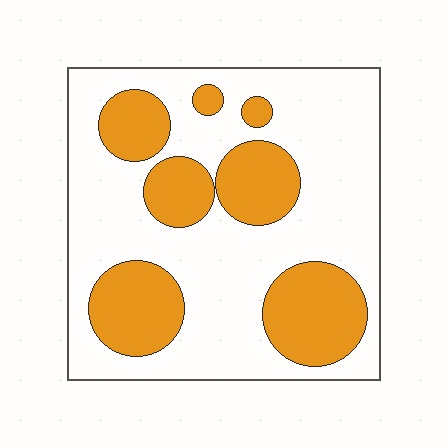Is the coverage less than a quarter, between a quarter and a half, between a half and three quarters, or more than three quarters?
Between a quarter and a half.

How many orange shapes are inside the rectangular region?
7.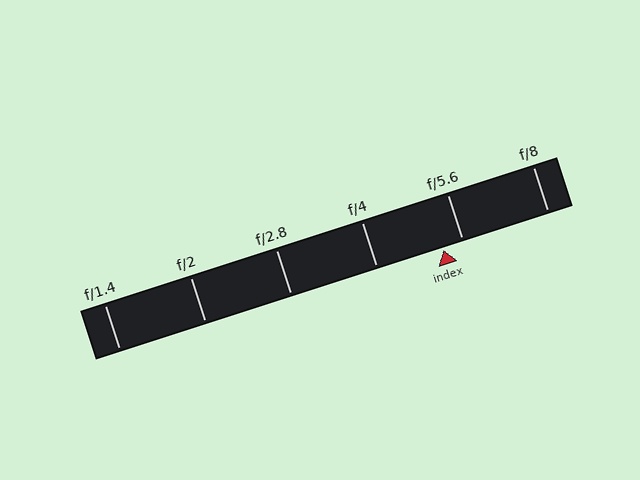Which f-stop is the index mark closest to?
The index mark is closest to f/5.6.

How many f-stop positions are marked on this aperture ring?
There are 6 f-stop positions marked.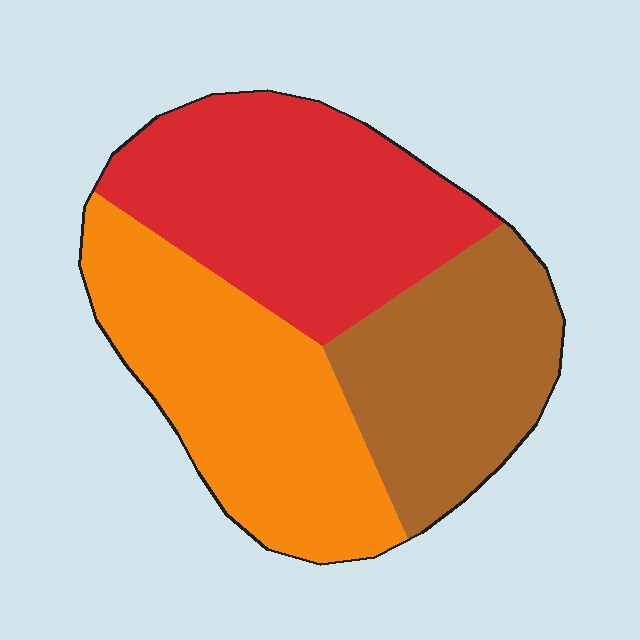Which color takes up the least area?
Brown, at roughly 30%.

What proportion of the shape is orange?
Orange covers about 35% of the shape.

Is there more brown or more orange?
Orange.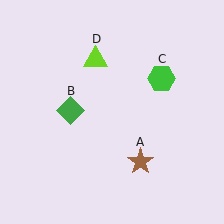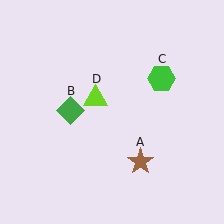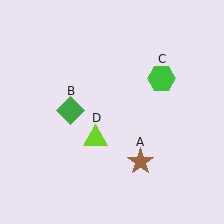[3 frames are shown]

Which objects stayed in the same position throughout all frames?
Brown star (object A) and green diamond (object B) and green hexagon (object C) remained stationary.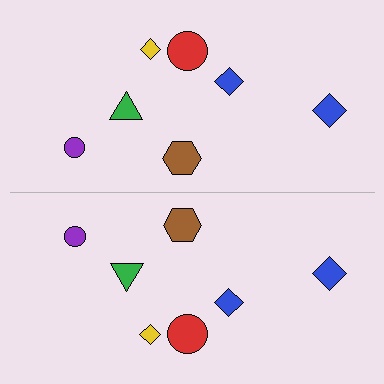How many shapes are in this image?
There are 14 shapes in this image.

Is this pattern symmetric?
Yes, this pattern has bilateral (reflection) symmetry.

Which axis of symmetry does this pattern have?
The pattern has a horizontal axis of symmetry running through the center of the image.